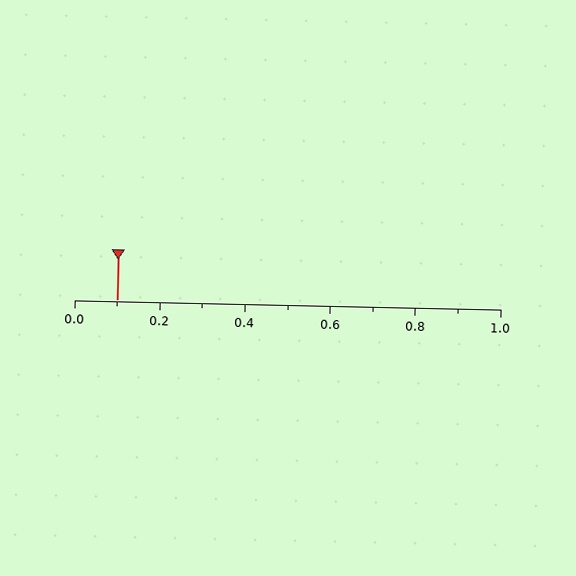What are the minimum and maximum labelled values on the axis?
The axis runs from 0.0 to 1.0.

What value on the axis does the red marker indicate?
The marker indicates approximately 0.1.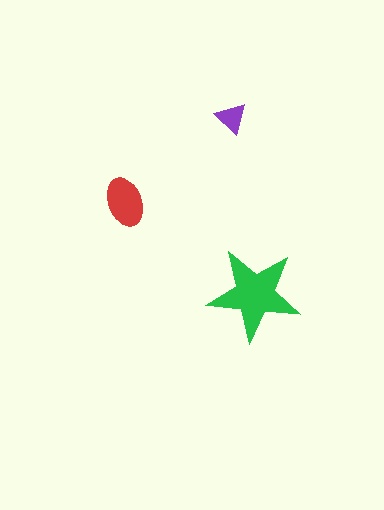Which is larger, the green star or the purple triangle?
The green star.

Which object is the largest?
The green star.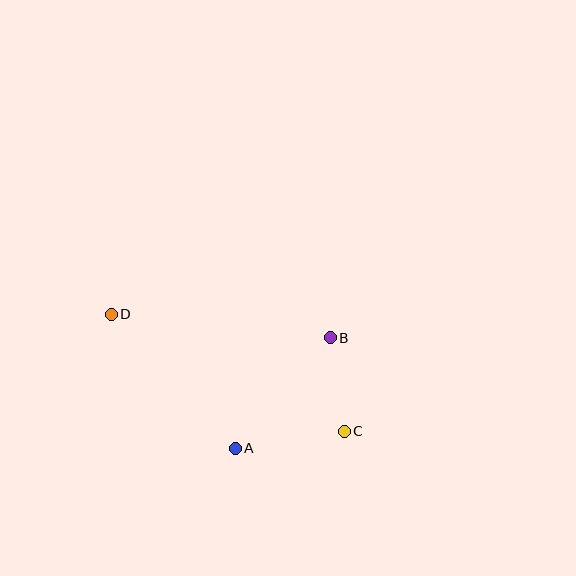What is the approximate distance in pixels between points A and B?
The distance between A and B is approximately 146 pixels.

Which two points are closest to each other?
Points B and C are closest to each other.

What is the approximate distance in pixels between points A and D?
The distance between A and D is approximately 182 pixels.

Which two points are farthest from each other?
Points C and D are farthest from each other.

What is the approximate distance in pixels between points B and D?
The distance between B and D is approximately 220 pixels.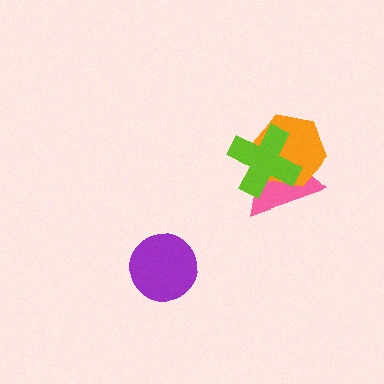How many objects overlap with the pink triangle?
2 objects overlap with the pink triangle.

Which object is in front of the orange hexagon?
The lime cross is in front of the orange hexagon.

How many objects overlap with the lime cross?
2 objects overlap with the lime cross.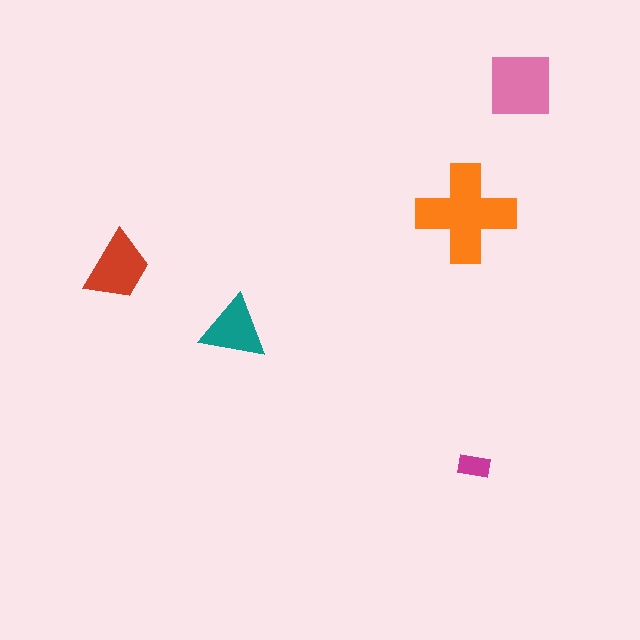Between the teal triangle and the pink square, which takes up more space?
The pink square.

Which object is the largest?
The orange cross.